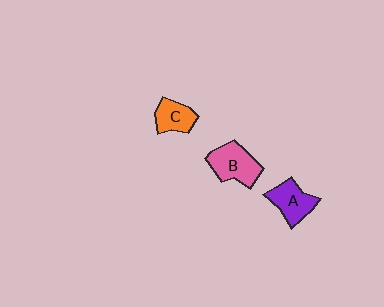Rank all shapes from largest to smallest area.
From largest to smallest: B (pink), A (purple), C (orange).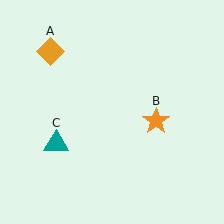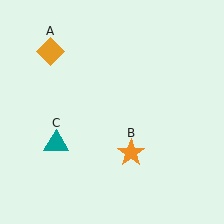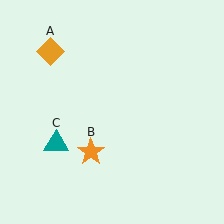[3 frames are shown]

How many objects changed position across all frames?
1 object changed position: orange star (object B).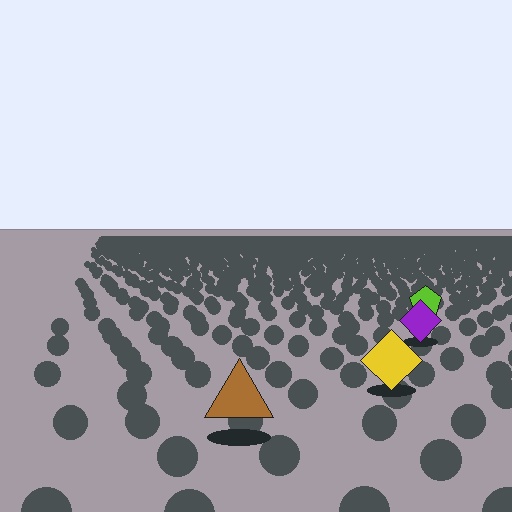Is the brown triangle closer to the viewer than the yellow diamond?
Yes. The brown triangle is closer — you can tell from the texture gradient: the ground texture is coarser near it.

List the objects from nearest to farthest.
From nearest to farthest: the brown triangle, the yellow diamond, the purple diamond, the lime pentagon.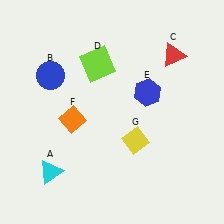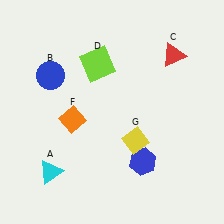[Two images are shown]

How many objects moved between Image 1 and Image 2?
1 object moved between the two images.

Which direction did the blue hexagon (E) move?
The blue hexagon (E) moved down.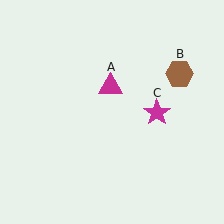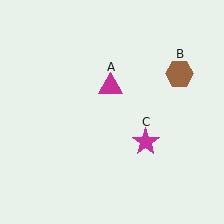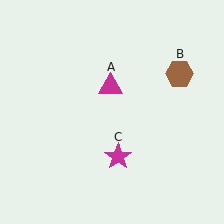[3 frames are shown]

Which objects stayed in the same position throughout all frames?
Magenta triangle (object A) and brown hexagon (object B) remained stationary.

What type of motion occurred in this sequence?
The magenta star (object C) rotated clockwise around the center of the scene.